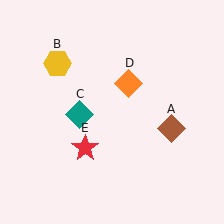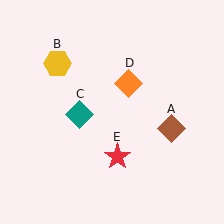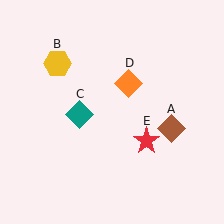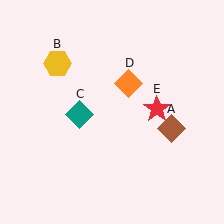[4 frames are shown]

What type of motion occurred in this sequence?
The red star (object E) rotated counterclockwise around the center of the scene.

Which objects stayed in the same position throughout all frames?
Brown diamond (object A) and yellow hexagon (object B) and teal diamond (object C) and orange diamond (object D) remained stationary.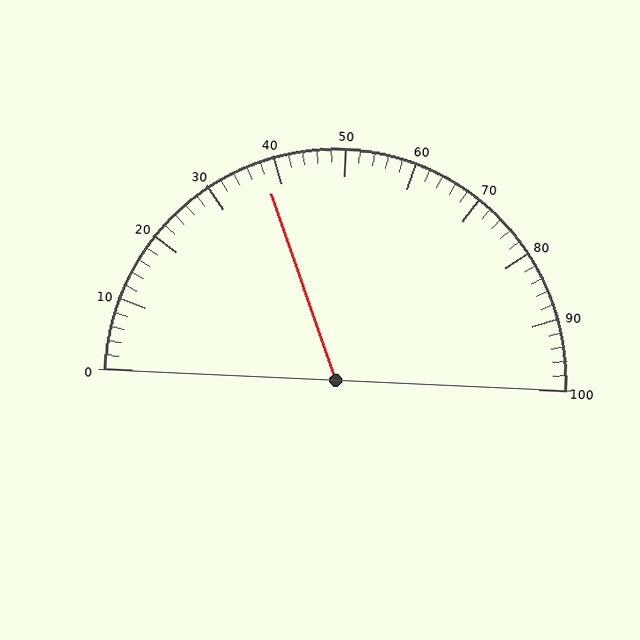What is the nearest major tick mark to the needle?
The nearest major tick mark is 40.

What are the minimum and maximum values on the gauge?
The gauge ranges from 0 to 100.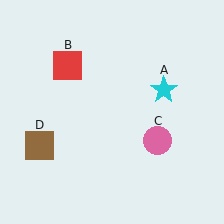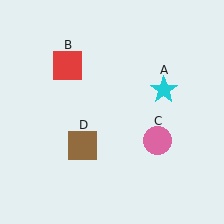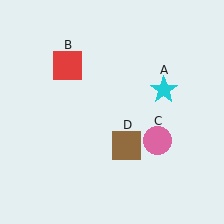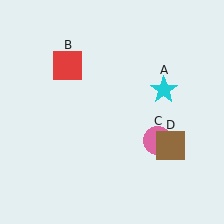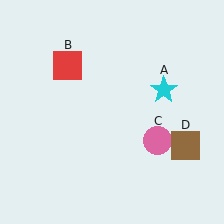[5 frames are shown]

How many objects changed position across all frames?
1 object changed position: brown square (object D).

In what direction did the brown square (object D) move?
The brown square (object D) moved right.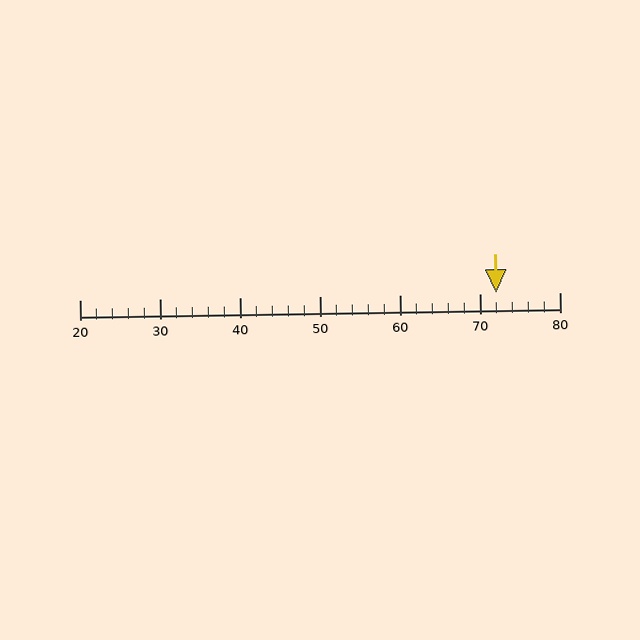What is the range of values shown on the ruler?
The ruler shows values from 20 to 80.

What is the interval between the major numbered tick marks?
The major tick marks are spaced 10 units apart.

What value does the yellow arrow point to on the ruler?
The yellow arrow points to approximately 72.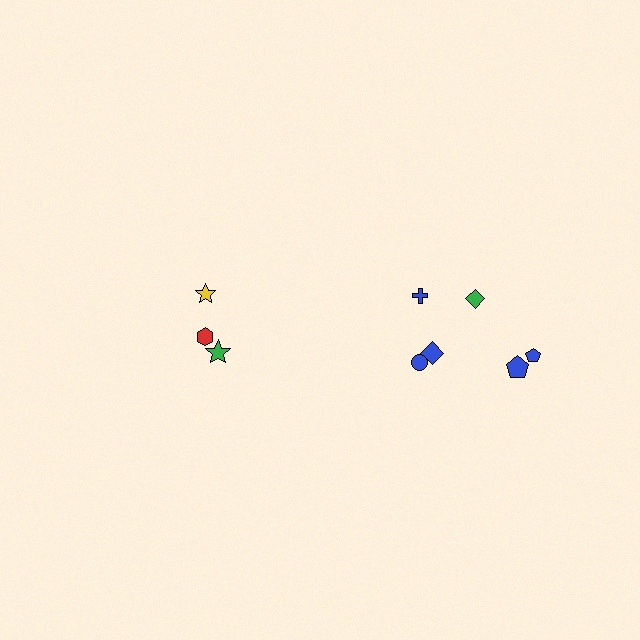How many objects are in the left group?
There are 3 objects.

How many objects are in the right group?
There are 6 objects.